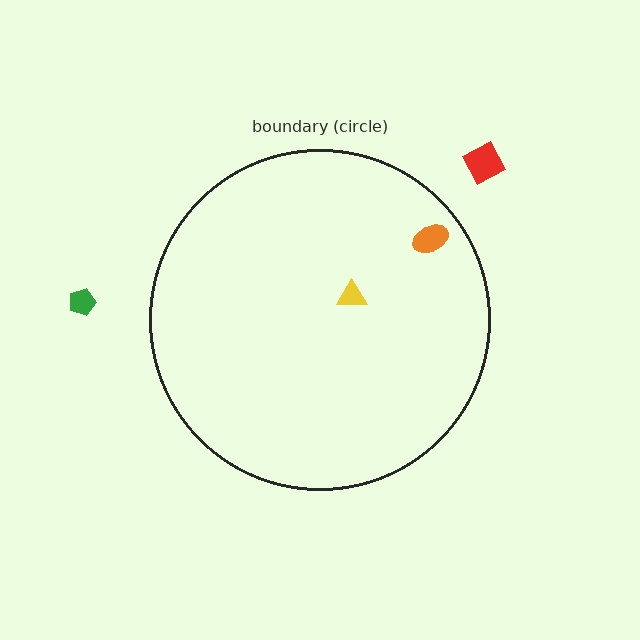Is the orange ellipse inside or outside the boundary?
Inside.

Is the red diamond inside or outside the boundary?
Outside.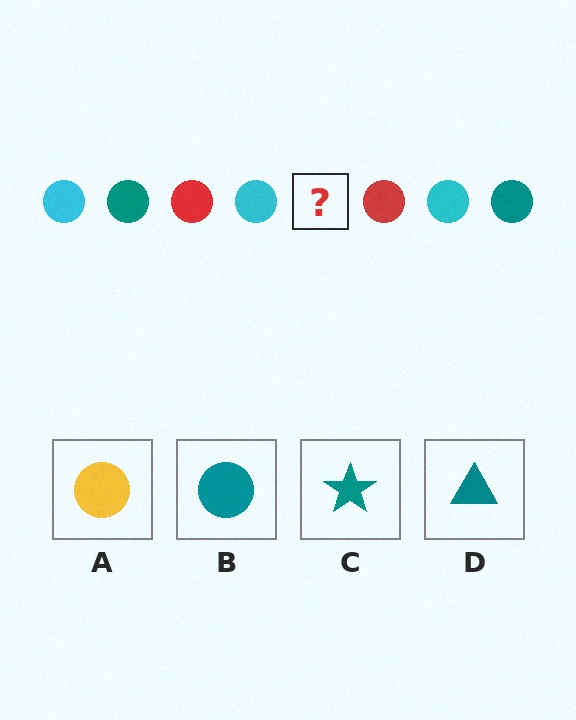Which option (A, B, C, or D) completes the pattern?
B.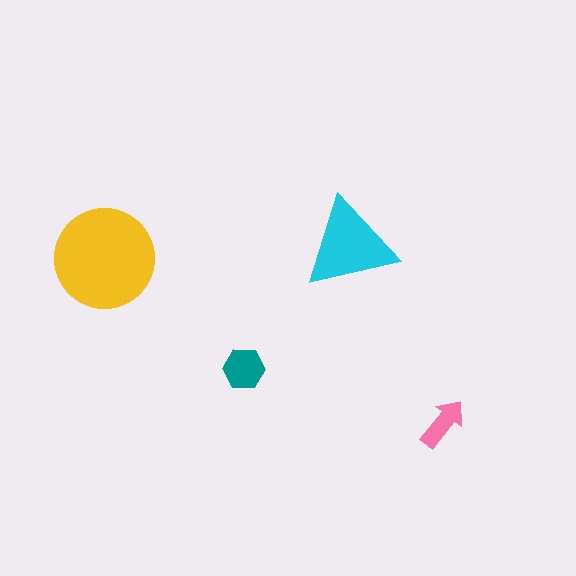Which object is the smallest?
The pink arrow.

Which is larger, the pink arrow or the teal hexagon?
The teal hexagon.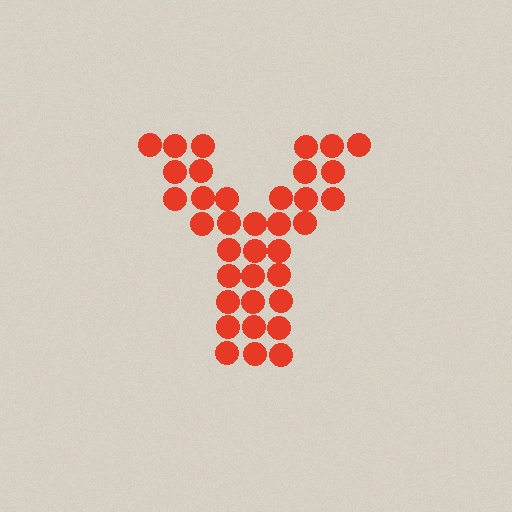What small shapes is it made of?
It is made of small circles.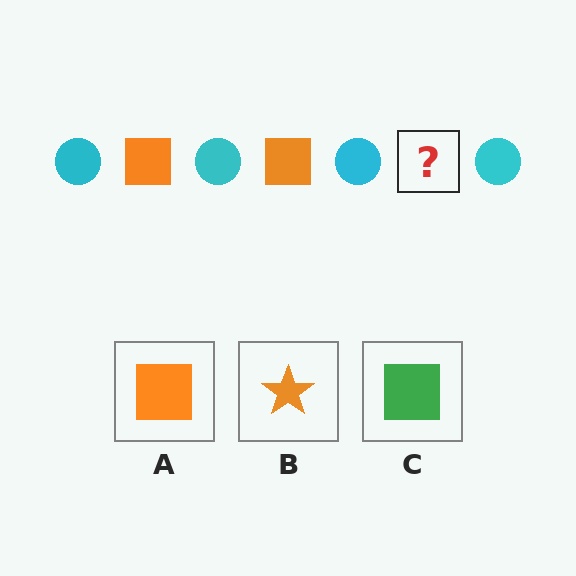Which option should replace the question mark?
Option A.